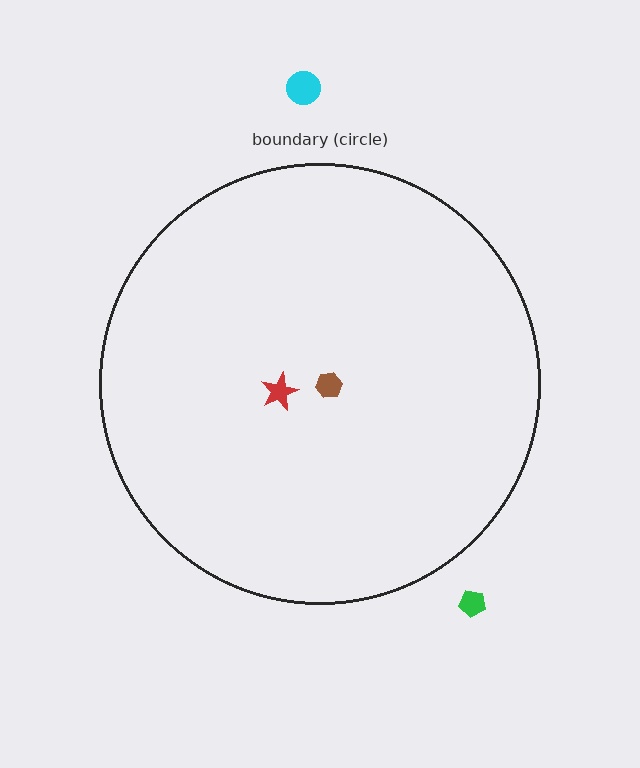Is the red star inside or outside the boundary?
Inside.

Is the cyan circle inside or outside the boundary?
Outside.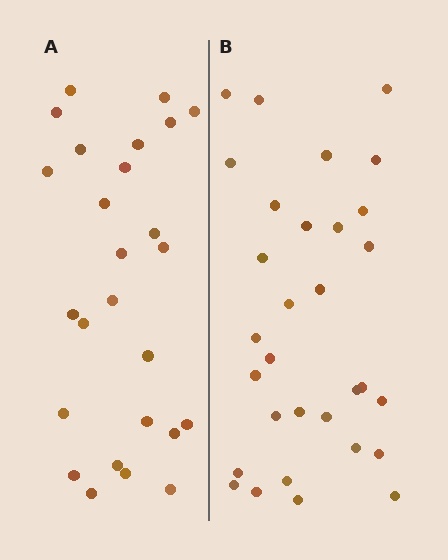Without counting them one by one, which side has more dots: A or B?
Region B (the right region) has more dots.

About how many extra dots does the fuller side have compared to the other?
Region B has about 5 more dots than region A.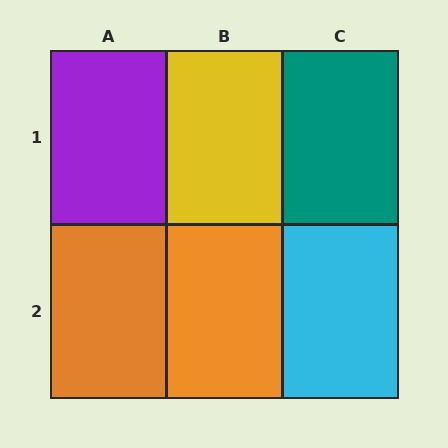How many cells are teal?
1 cell is teal.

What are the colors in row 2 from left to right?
Orange, orange, cyan.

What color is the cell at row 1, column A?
Purple.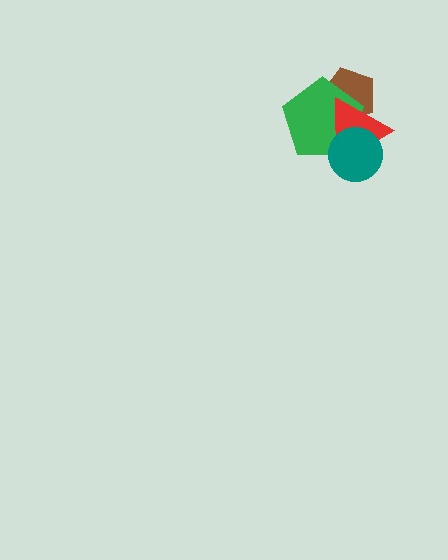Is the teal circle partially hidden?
No, no other shape covers it.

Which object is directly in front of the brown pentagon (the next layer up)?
The green pentagon is directly in front of the brown pentagon.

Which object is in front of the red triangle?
The teal circle is in front of the red triangle.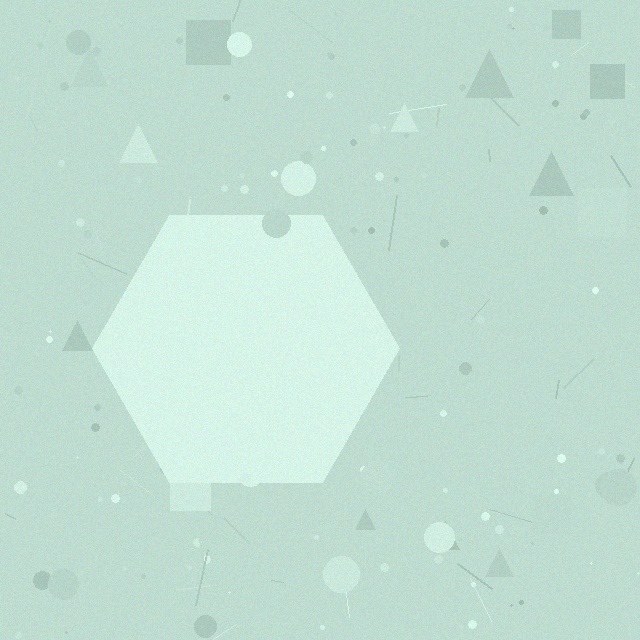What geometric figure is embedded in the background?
A hexagon is embedded in the background.